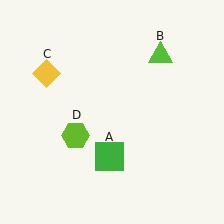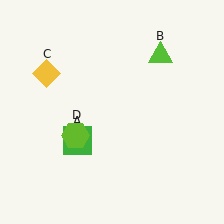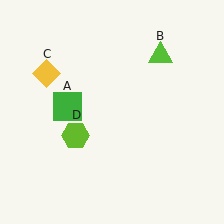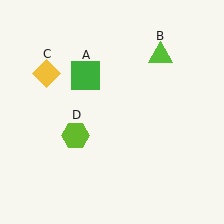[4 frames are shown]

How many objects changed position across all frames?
1 object changed position: green square (object A).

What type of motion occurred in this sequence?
The green square (object A) rotated clockwise around the center of the scene.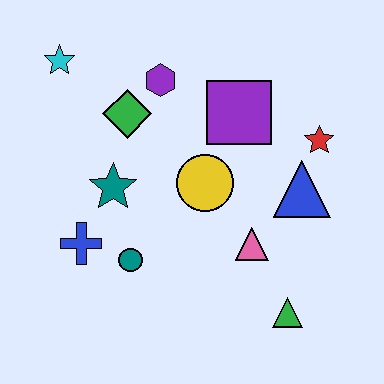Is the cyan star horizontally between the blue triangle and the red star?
No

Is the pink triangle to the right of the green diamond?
Yes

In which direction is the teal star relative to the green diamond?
The teal star is below the green diamond.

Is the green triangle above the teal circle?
No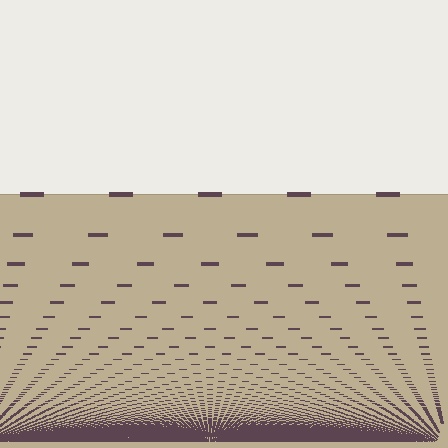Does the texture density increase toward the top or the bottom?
Density increases toward the bottom.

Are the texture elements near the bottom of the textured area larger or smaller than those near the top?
Smaller. The gradient is inverted — elements near the bottom are smaller and denser.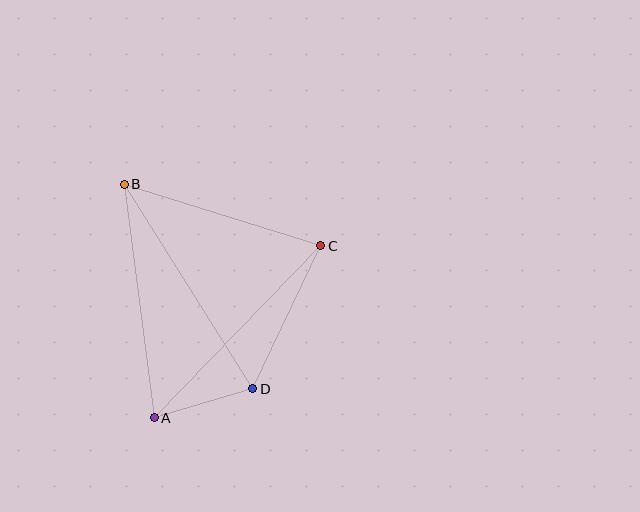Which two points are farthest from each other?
Points B and D are farthest from each other.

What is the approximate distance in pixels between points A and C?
The distance between A and C is approximately 239 pixels.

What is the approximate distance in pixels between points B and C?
The distance between B and C is approximately 206 pixels.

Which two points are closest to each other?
Points A and D are closest to each other.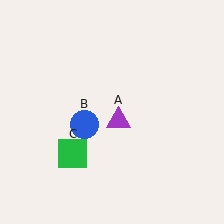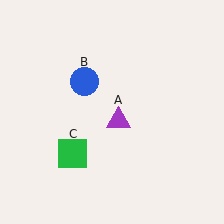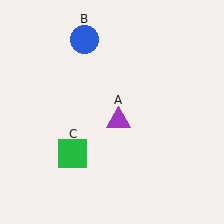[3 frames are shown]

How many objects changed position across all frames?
1 object changed position: blue circle (object B).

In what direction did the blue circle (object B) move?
The blue circle (object B) moved up.